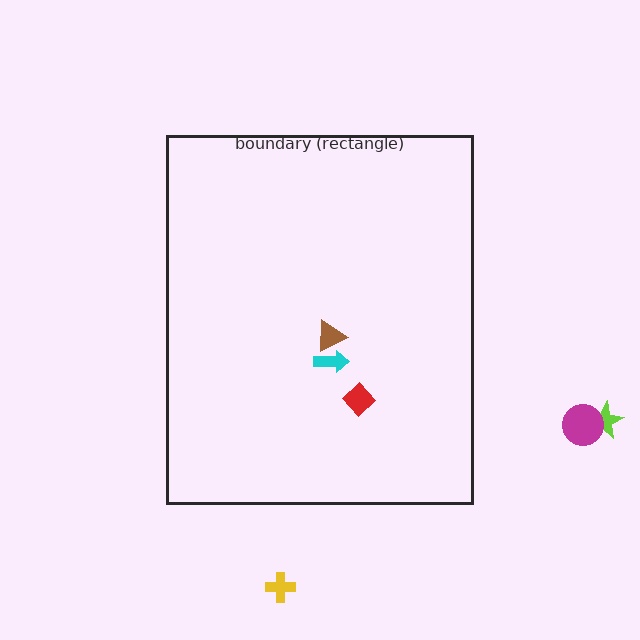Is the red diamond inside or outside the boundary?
Inside.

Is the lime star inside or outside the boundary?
Outside.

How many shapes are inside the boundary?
3 inside, 3 outside.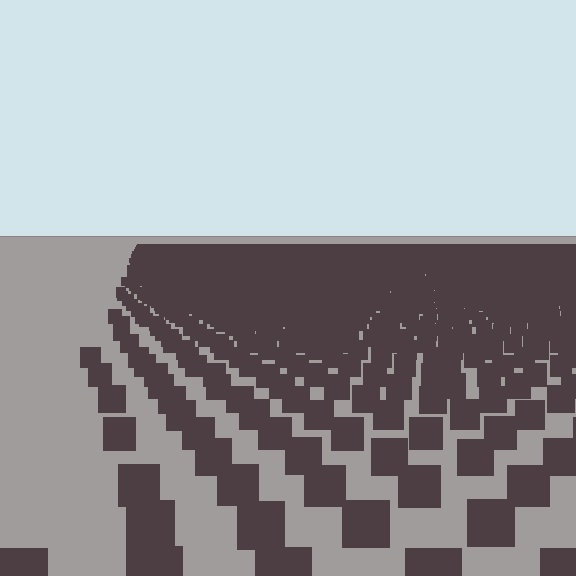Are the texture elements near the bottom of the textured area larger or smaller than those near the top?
Larger. Near the bottom, elements are closer to the viewer and appear at a bigger on-screen size.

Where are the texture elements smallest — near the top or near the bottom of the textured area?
Near the top.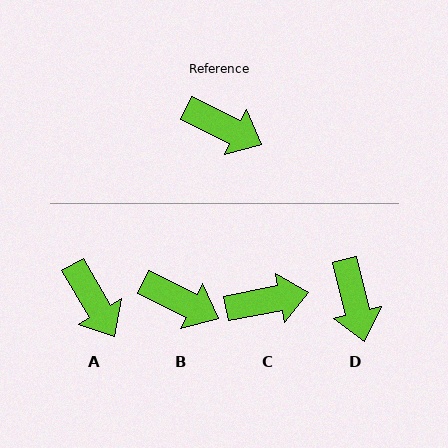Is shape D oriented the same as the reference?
No, it is off by about 50 degrees.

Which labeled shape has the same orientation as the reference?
B.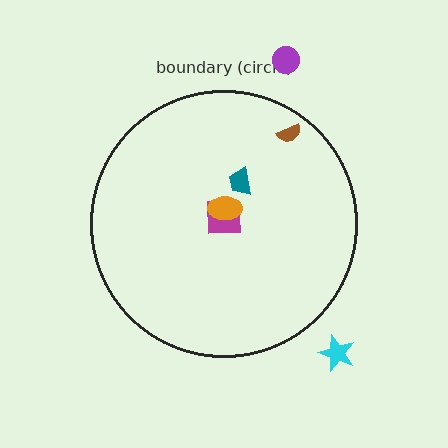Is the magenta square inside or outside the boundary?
Inside.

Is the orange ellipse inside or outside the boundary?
Inside.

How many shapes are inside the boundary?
4 inside, 2 outside.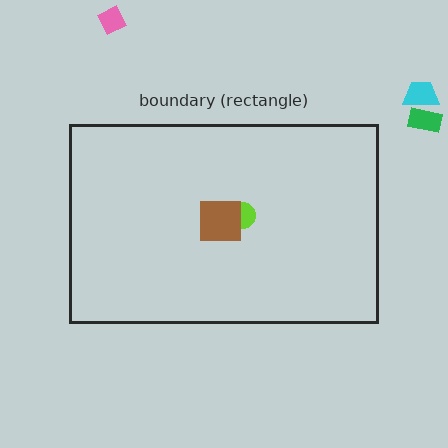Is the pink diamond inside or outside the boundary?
Outside.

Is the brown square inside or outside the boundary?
Inside.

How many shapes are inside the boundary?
2 inside, 3 outside.